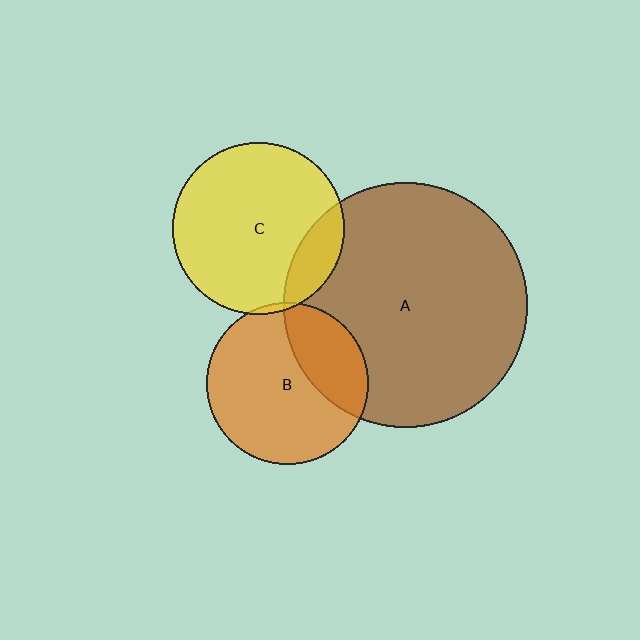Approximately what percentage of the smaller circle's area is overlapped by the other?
Approximately 5%.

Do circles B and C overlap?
Yes.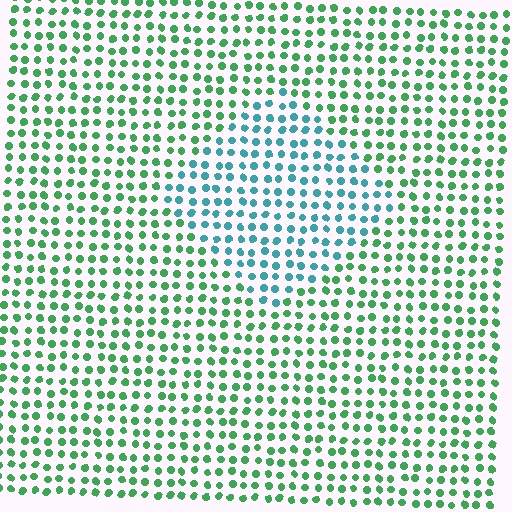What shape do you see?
I see a diamond.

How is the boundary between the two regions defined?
The boundary is defined purely by a slight shift in hue (about 48 degrees). Spacing, size, and orientation are identical on both sides.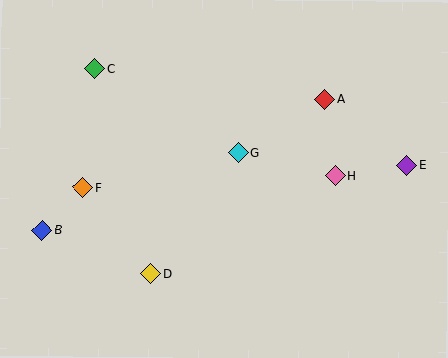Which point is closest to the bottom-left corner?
Point B is closest to the bottom-left corner.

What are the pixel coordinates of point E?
Point E is at (407, 165).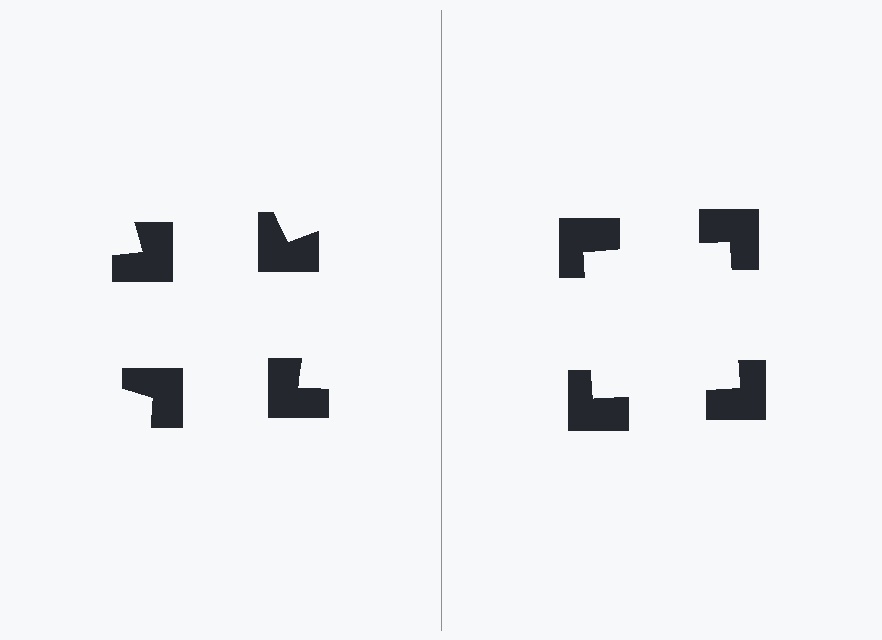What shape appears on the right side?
An illusory square.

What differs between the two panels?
The notched squares are positioned identically on both sides; only the wedge orientations differ. On the right they align to a square; on the left they are misaligned.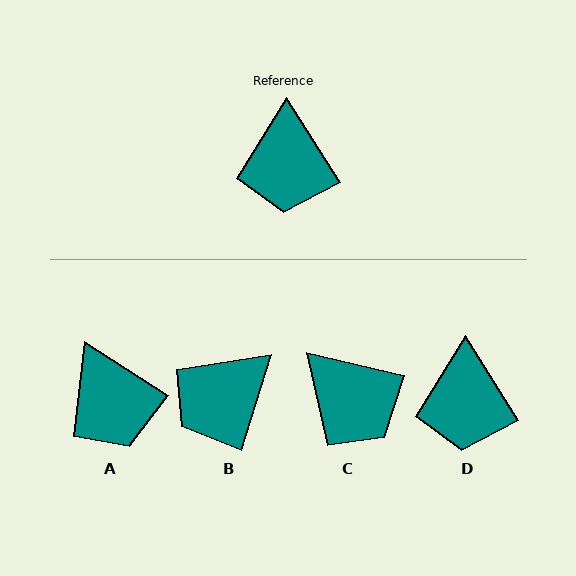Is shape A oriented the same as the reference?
No, it is off by about 25 degrees.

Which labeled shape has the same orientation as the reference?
D.